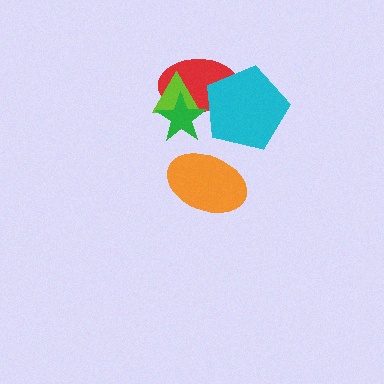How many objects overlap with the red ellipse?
3 objects overlap with the red ellipse.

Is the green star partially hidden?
No, no other shape covers it.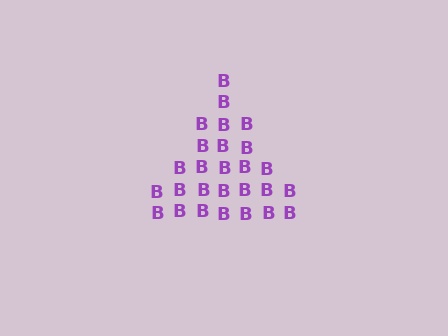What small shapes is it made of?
It is made of small letter B's.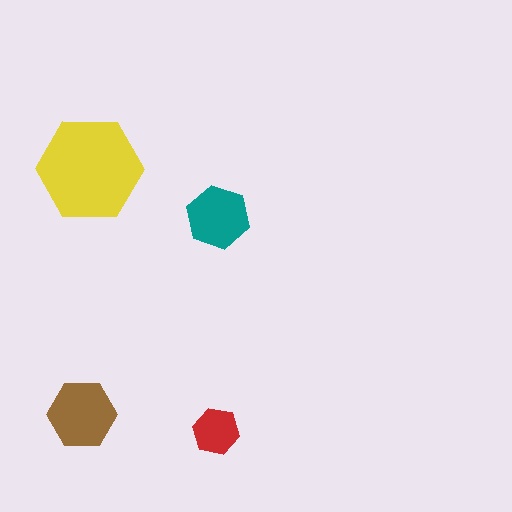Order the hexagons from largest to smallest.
the yellow one, the brown one, the teal one, the red one.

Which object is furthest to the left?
The brown hexagon is leftmost.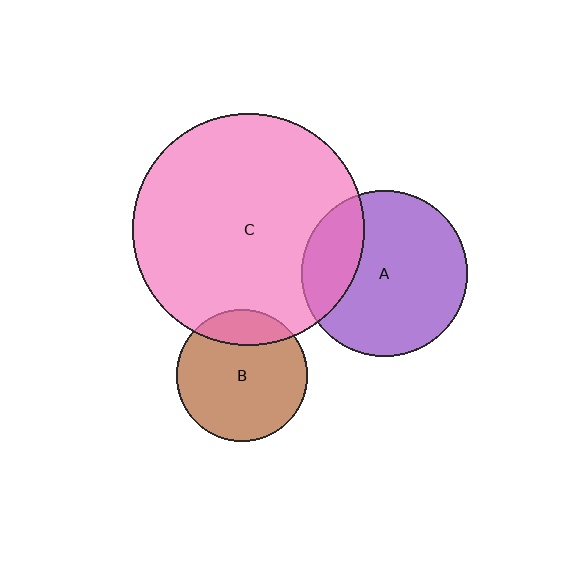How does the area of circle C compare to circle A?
Approximately 2.0 times.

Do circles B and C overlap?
Yes.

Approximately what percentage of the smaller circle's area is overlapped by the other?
Approximately 20%.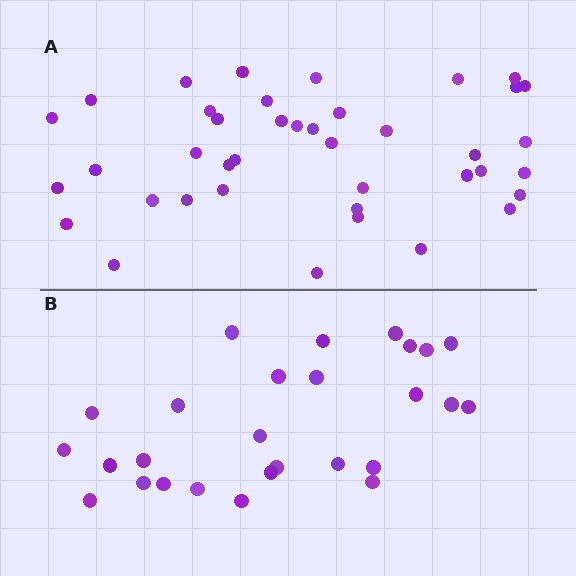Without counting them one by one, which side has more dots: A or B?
Region A (the top region) has more dots.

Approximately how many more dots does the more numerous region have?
Region A has approximately 15 more dots than region B.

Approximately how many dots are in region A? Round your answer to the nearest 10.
About 40 dots.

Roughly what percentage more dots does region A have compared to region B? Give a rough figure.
About 50% more.